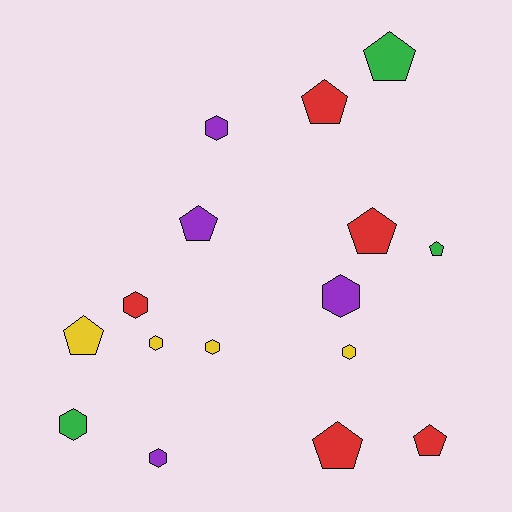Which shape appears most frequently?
Hexagon, with 8 objects.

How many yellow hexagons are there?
There are 3 yellow hexagons.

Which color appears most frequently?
Red, with 5 objects.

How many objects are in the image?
There are 16 objects.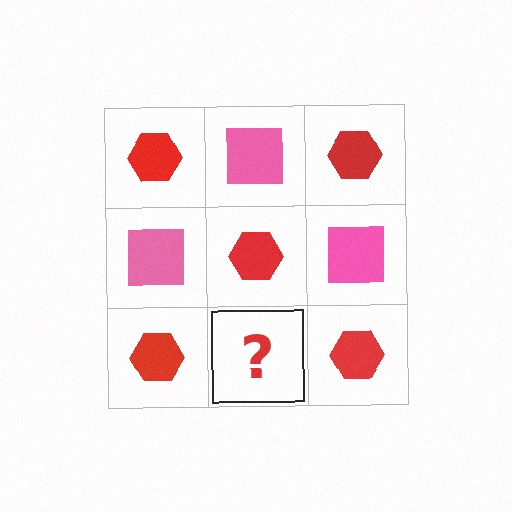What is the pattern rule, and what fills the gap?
The rule is that it alternates red hexagon and pink square in a checkerboard pattern. The gap should be filled with a pink square.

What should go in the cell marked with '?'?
The missing cell should contain a pink square.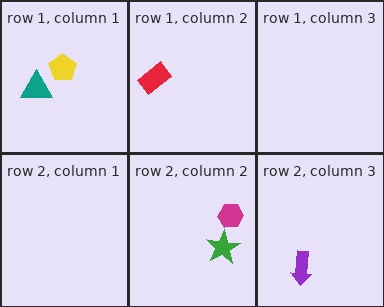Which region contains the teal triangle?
The row 1, column 1 region.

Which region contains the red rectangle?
The row 1, column 2 region.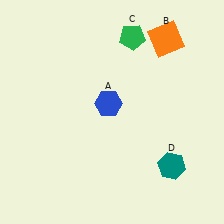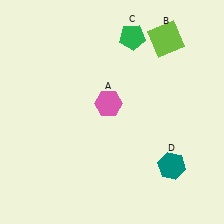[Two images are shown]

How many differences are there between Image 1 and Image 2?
There are 2 differences between the two images.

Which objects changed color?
A changed from blue to pink. B changed from orange to lime.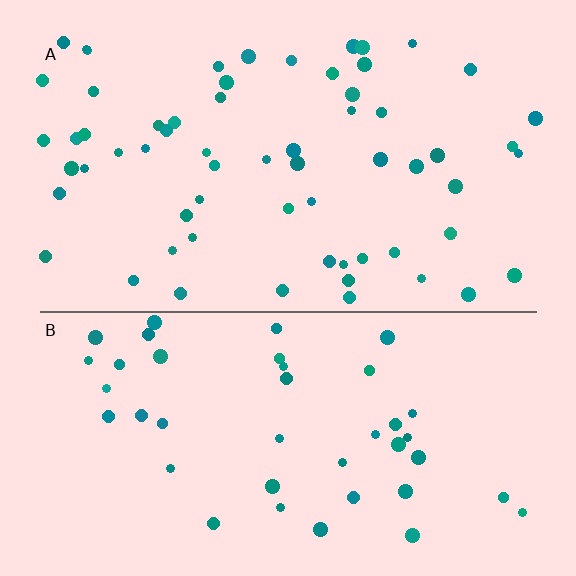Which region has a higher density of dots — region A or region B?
A (the top).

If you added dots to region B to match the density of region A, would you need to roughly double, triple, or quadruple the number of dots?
Approximately double.